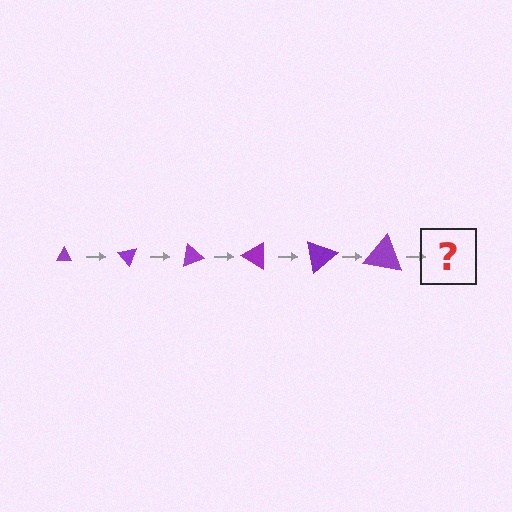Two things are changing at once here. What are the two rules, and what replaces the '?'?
The two rules are that the triangle grows larger each step and it rotates 50 degrees each step. The '?' should be a triangle, larger than the previous one and rotated 300 degrees from the start.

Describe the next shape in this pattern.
It should be a triangle, larger than the previous one and rotated 300 degrees from the start.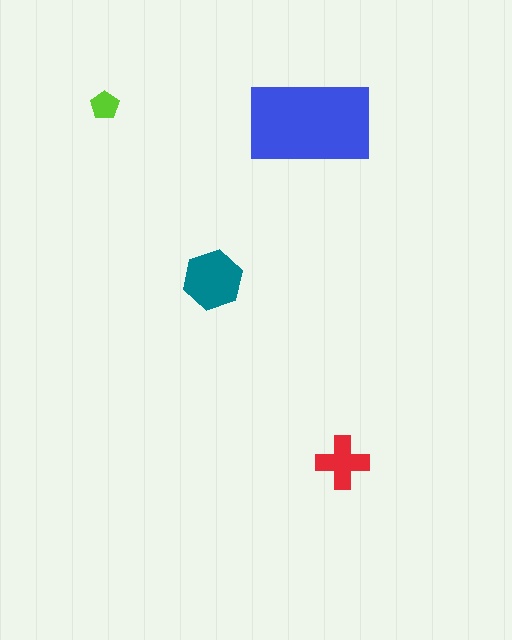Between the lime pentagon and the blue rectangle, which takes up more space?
The blue rectangle.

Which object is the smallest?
The lime pentagon.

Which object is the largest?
The blue rectangle.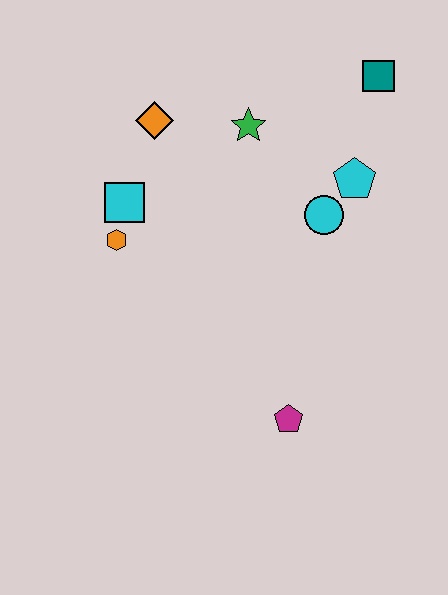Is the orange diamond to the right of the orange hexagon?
Yes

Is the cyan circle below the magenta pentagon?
No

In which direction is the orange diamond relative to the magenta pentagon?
The orange diamond is above the magenta pentagon.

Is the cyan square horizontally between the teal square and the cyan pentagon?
No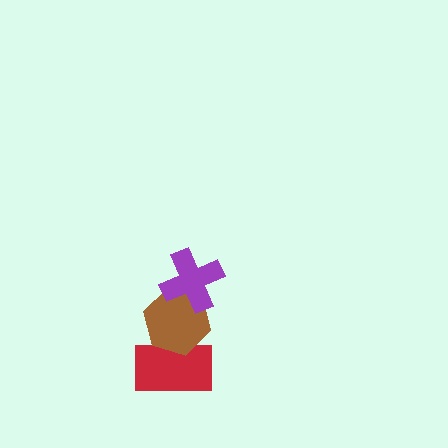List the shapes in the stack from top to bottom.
From top to bottom: the purple cross, the brown hexagon, the red rectangle.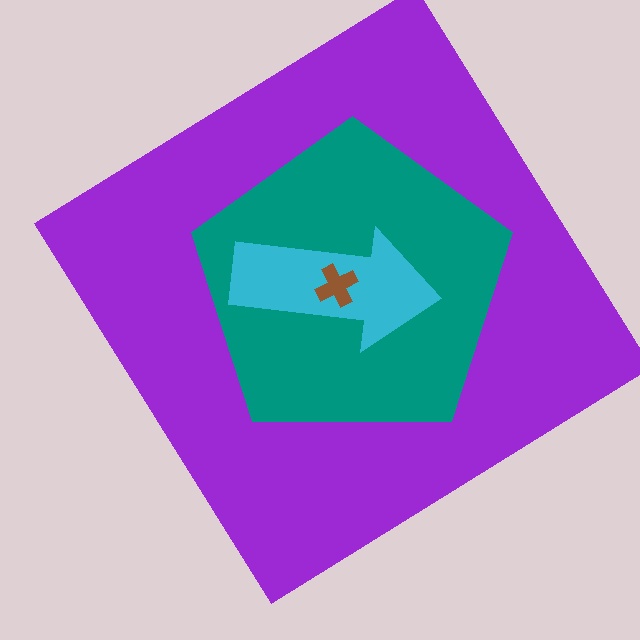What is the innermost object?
The brown cross.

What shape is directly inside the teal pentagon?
The cyan arrow.